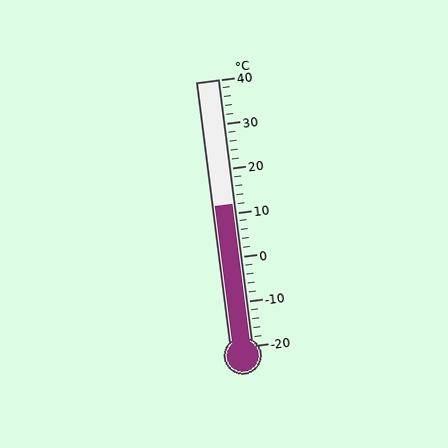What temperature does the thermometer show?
The thermometer shows approximately 12°C.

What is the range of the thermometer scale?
The thermometer scale ranges from -20°C to 40°C.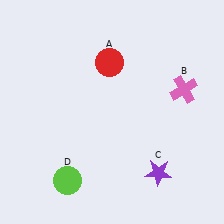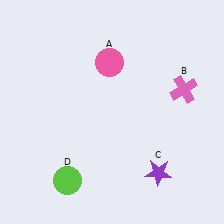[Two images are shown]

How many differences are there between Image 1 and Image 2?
There is 1 difference between the two images.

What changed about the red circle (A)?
In Image 1, A is red. In Image 2, it changed to pink.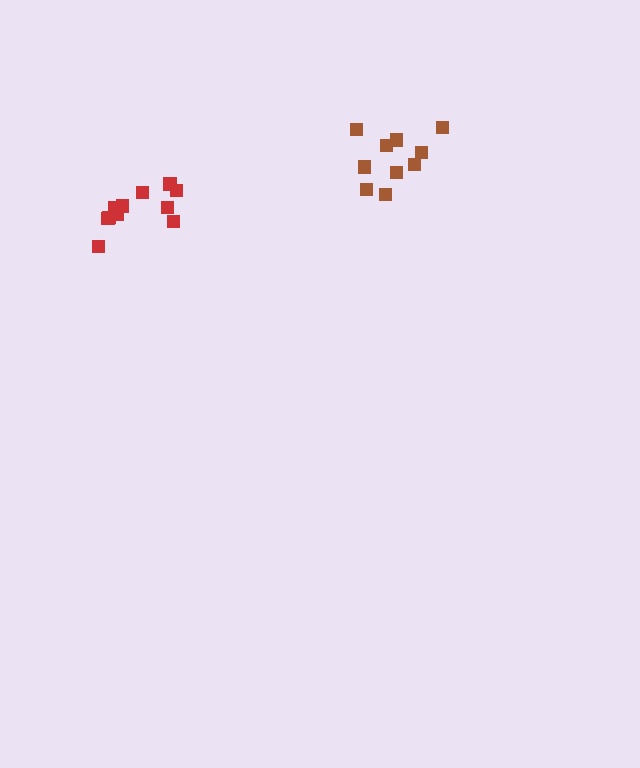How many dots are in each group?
Group 1: 10 dots, Group 2: 11 dots (21 total).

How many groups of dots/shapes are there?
There are 2 groups.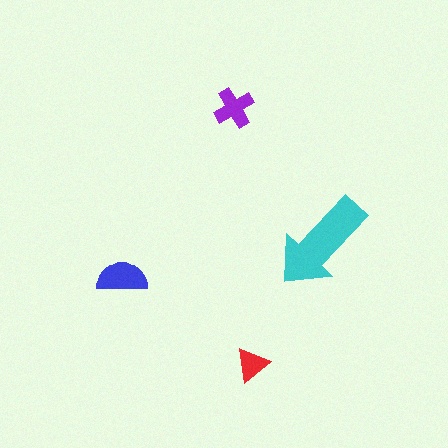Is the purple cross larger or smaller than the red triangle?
Larger.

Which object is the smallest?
The red triangle.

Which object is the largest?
The cyan arrow.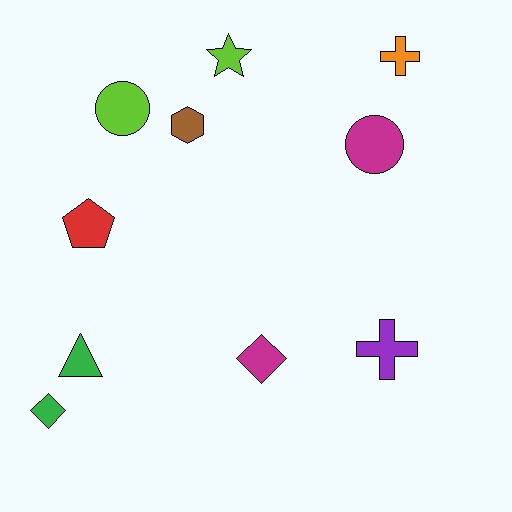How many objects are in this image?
There are 10 objects.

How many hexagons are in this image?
There is 1 hexagon.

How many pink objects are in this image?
There are no pink objects.